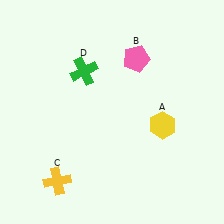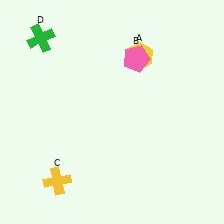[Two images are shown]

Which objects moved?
The objects that moved are: the yellow hexagon (A), the green cross (D).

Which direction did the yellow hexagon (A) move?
The yellow hexagon (A) moved up.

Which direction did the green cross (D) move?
The green cross (D) moved left.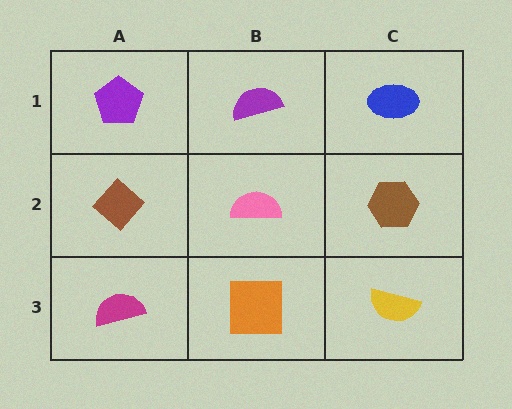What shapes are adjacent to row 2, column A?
A purple pentagon (row 1, column A), a magenta semicircle (row 3, column A), a pink semicircle (row 2, column B).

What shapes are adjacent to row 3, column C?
A brown hexagon (row 2, column C), an orange square (row 3, column B).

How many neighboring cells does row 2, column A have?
3.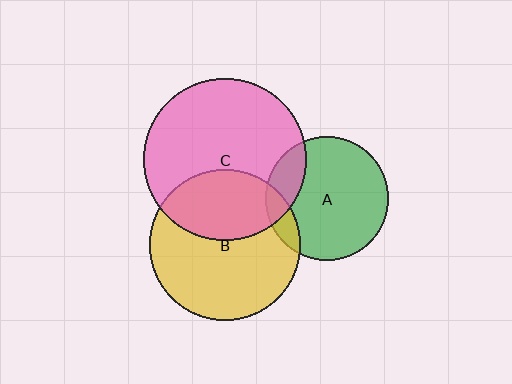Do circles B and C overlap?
Yes.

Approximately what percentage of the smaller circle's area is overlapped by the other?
Approximately 35%.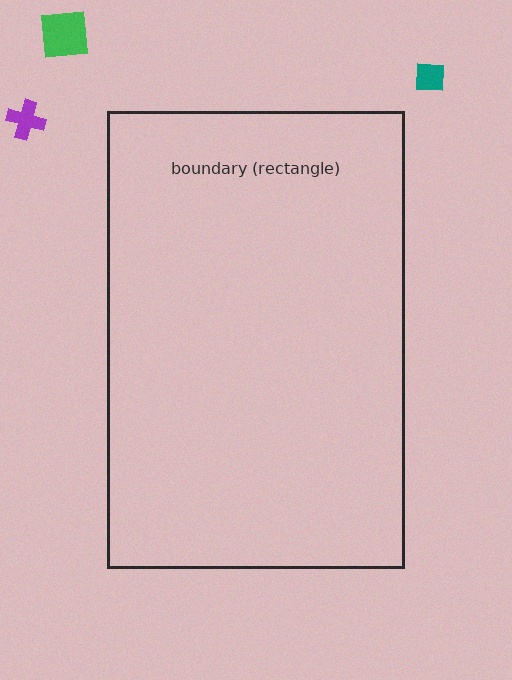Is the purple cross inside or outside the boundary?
Outside.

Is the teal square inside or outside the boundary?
Outside.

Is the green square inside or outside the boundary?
Outside.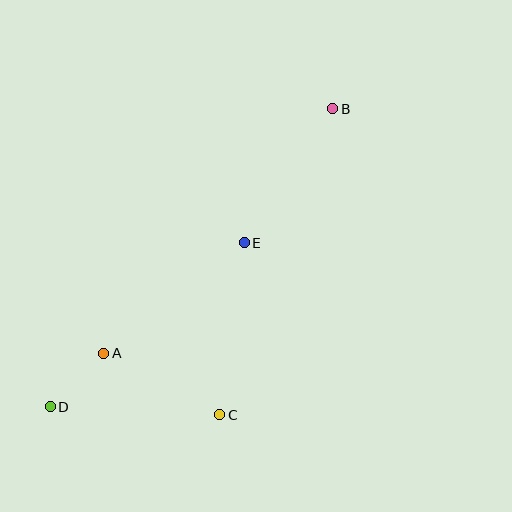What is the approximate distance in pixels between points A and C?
The distance between A and C is approximately 132 pixels.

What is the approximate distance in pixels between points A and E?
The distance between A and E is approximately 179 pixels.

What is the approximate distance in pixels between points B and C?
The distance between B and C is approximately 327 pixels.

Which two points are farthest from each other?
Points B and D are farthest from each other.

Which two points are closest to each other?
Points A and D are closest to each other.